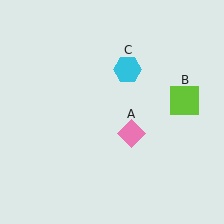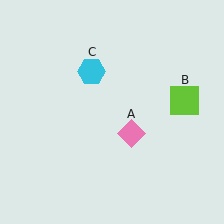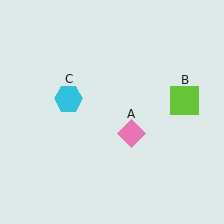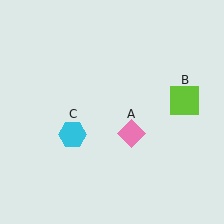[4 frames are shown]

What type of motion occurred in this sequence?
The cyan hexagon (object C) rotated counterclockwise around the center of the scene.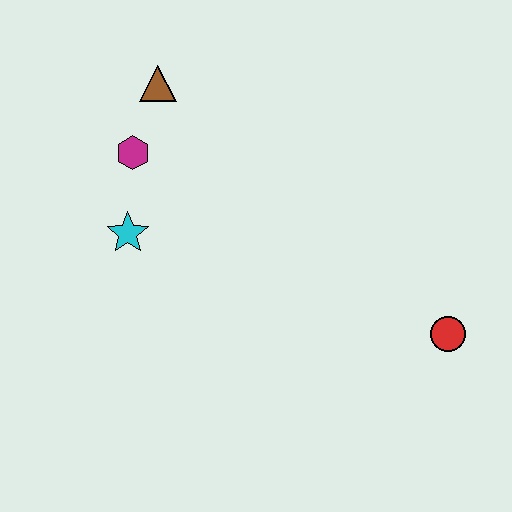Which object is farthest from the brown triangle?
The red circle is farthest from the brown triangle.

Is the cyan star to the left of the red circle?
Yes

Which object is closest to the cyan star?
The magenta hexagon is closest to the cyan star.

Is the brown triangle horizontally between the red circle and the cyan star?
Yes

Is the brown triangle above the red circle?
Yes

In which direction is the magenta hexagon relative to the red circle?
The magenta hexagon is to the left of the red circle.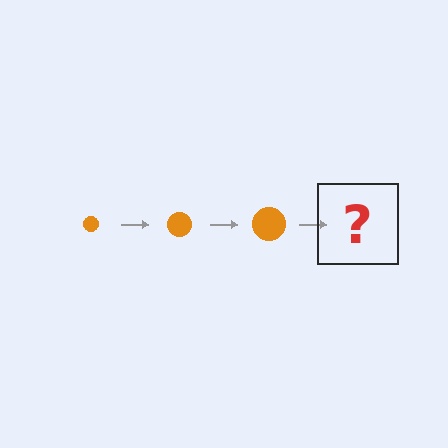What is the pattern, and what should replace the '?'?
The pattern is that the circle gets progressively larger each step. The '?' should be an orange circle, larger than the previous one.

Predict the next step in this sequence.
The next step is an orange circle, larger than the previous one.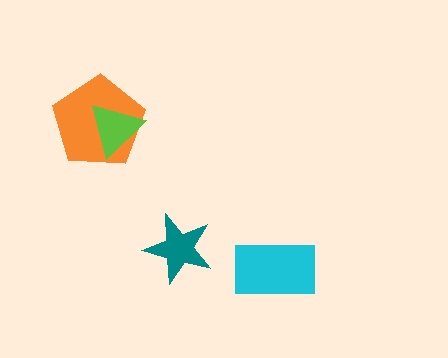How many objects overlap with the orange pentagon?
1 object overlaps with the orange pentagon.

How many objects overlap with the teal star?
0 objects overlap with the teal star.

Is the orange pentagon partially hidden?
Yes, it is partially covered by another shape.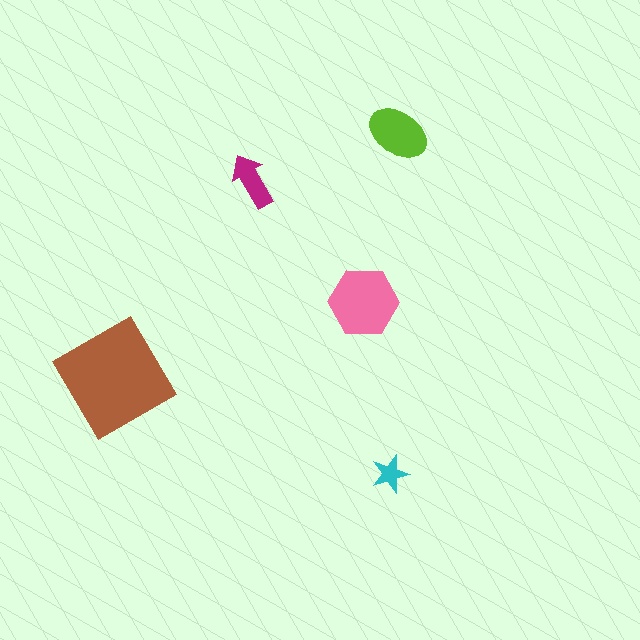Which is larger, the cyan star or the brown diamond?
The brown diamond.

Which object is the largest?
The brown diamond.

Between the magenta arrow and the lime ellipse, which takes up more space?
The lime ellipse.